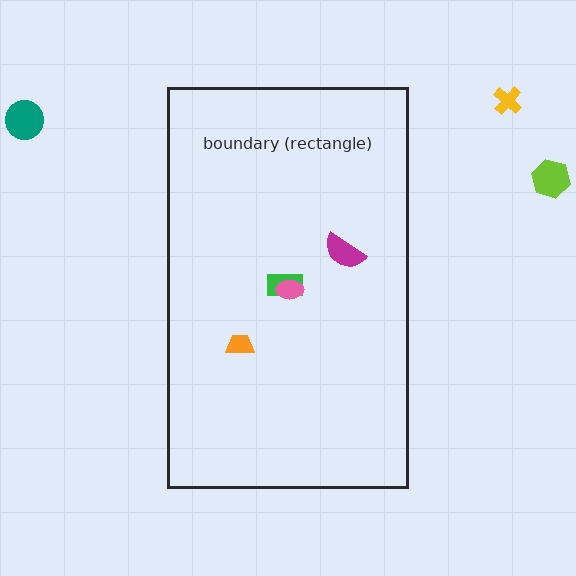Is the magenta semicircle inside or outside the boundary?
Inside.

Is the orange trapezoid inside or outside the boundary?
Inside.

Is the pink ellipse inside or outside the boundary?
Inside.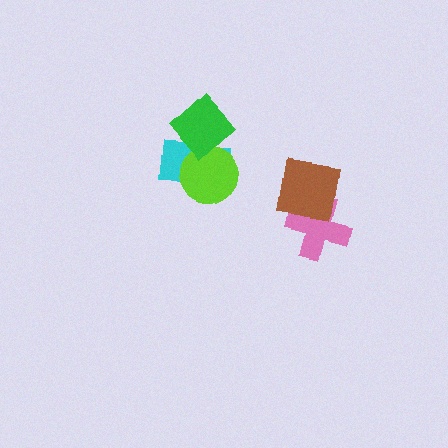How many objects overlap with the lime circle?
2 objects overlap with the lime circle.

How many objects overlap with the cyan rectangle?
2 objects overlap with the cyan rectangle.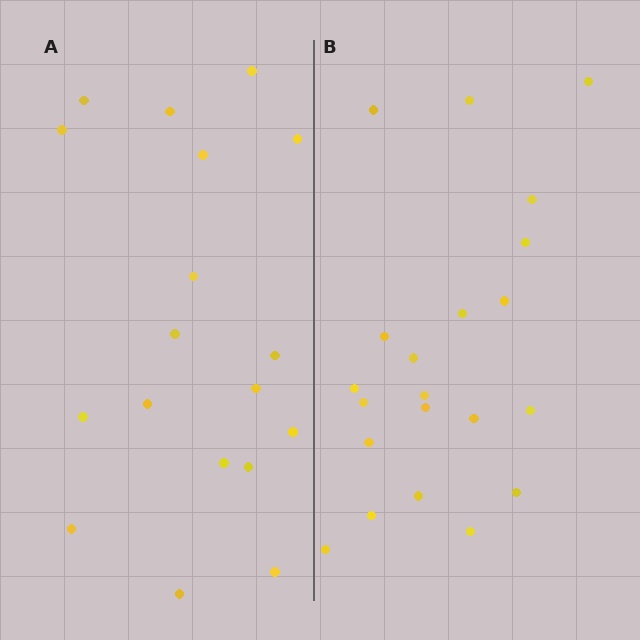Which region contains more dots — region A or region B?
Region B (the right region) has more dots.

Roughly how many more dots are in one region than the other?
Region B has just a few more — roughly 2 or 3 more dots than region A.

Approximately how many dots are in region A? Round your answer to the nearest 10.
About 20 dots. (The exact count is 18, which rounds to 20.)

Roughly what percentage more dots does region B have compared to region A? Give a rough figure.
About 15% more.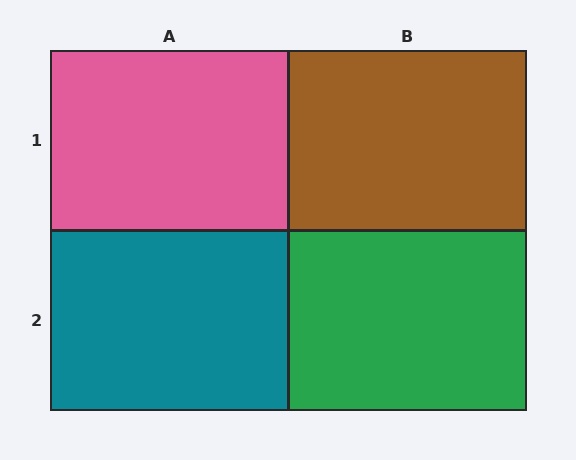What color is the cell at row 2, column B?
Green.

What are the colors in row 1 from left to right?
Pink, brown.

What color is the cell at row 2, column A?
Teal.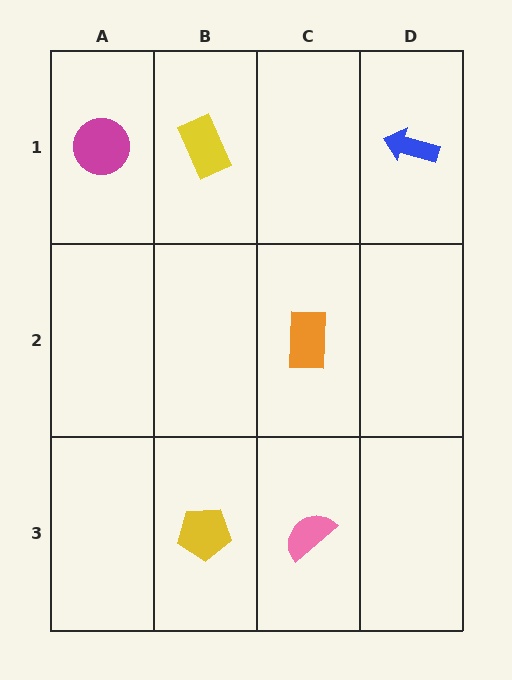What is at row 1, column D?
A blue arrow.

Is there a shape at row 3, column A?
No, that cell is empty.